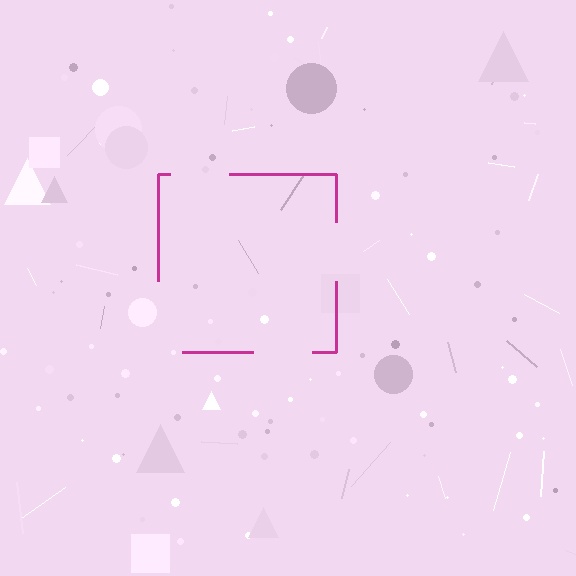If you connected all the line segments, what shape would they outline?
They would outline a square.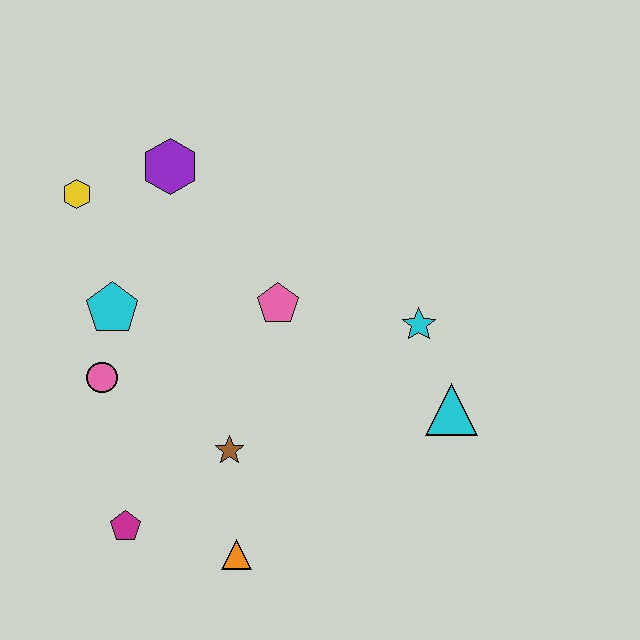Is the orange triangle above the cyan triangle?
No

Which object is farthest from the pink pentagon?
The magenta pentagon is farthest from the pink pentagon.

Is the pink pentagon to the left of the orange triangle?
No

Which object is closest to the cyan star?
The cyan triangle is closest to the cyan star.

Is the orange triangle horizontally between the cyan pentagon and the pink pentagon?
Yes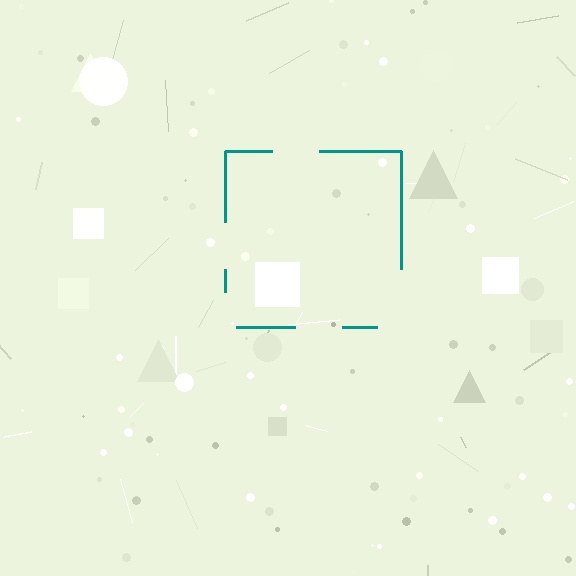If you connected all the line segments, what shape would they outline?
They would outline a square.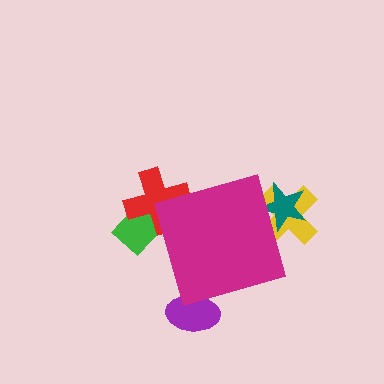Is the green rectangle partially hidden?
Yes, the green rectangle is partially hidden behind the magenta diamond.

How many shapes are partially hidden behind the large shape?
5 shapes are partially hidden.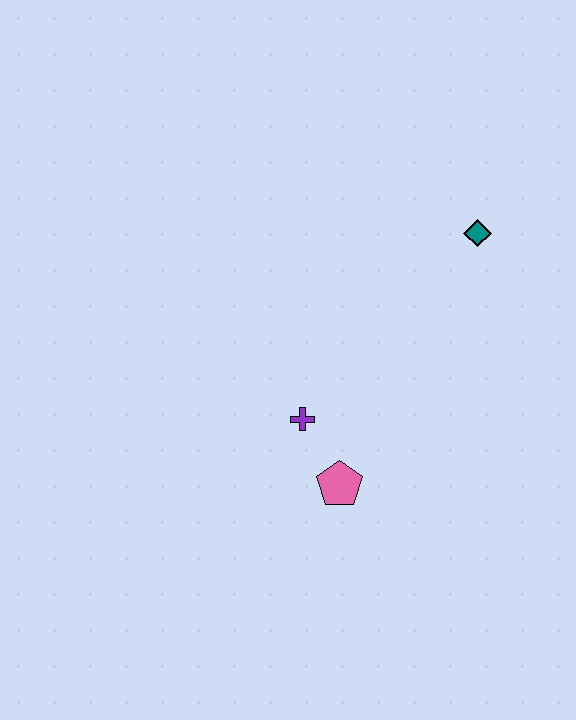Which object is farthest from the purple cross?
The teal diamond is farthest from the purple cross.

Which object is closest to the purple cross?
The pink pentagon is closest to the purple cross.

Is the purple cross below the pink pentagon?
No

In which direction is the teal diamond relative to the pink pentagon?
The teal diamond is above the pink pentagon.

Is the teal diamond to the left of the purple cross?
No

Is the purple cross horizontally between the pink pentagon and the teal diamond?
No